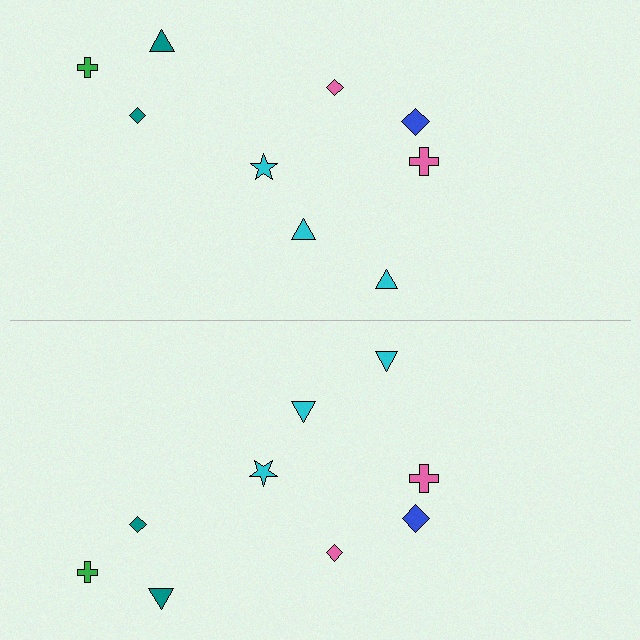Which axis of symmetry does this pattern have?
The pattern has a horizontal axis of symmetry running through the center of the image.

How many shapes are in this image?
There are 18 shapes in this image.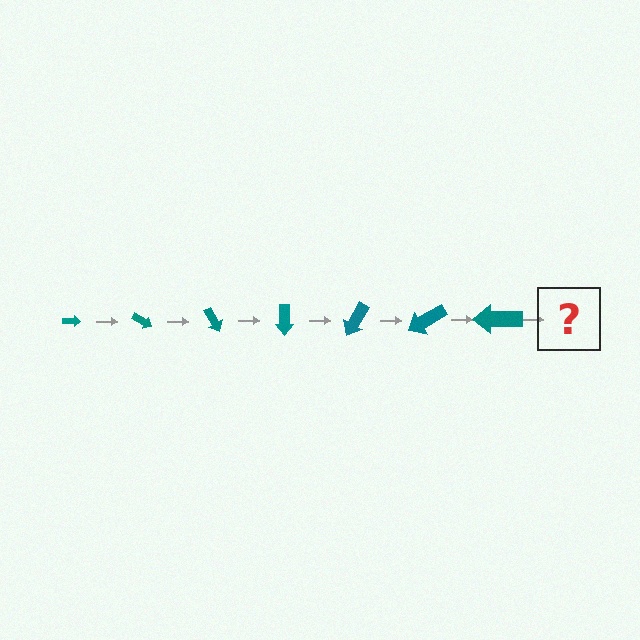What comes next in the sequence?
The next element should be an arrow, larger than the previous one and rotated 210 degrees from the start.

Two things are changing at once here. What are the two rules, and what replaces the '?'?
The two rules are that the arrow grows larger each step and it rotates 30 degrees each step. The '?' should be an arrow, larger than the previous one and rotated 210 degrees from the start.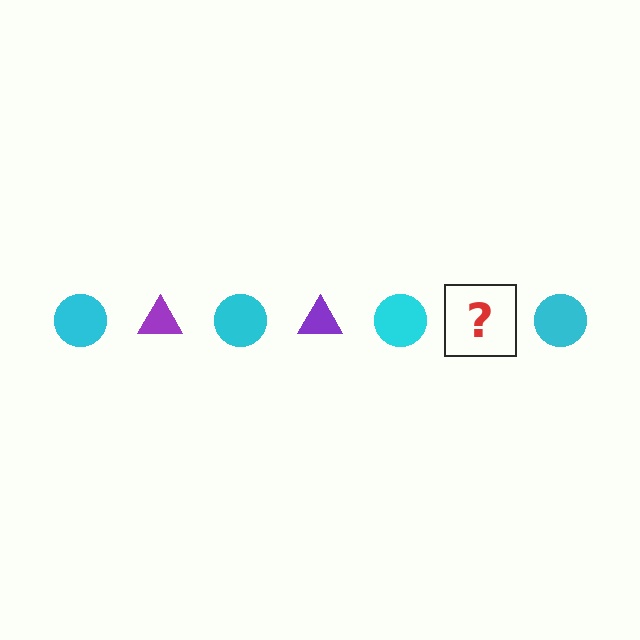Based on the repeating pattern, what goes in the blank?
The blank should be a purple triangle.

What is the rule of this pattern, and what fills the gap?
The rule is that the pattern alternates between cyan circle and purple triangle. The gap should be filled with a purple triangle.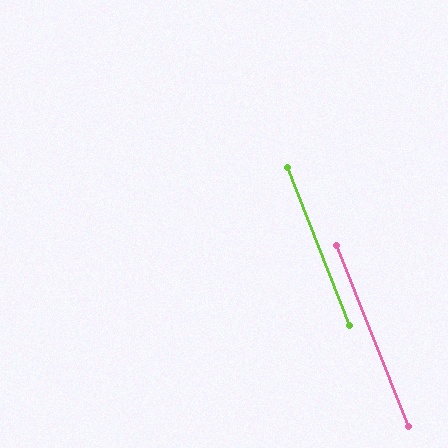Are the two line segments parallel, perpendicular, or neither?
Parallel — their directions differ by only 0.5°.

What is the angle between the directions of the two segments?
Approximately 1 degree.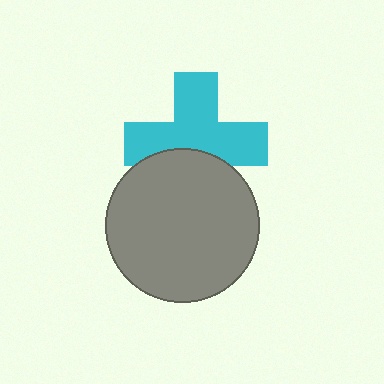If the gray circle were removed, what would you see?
You would see the complete cyan cross.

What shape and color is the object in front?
The object in front is a gray circle.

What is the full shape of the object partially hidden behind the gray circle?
The partially hidden object is a cyan cross.